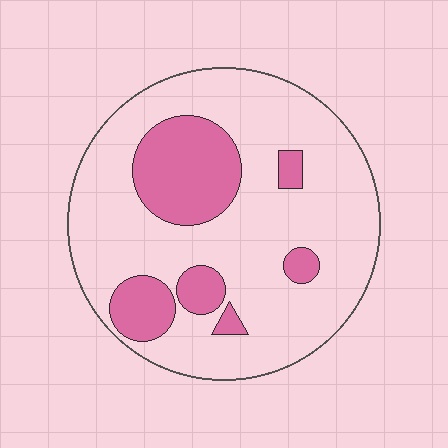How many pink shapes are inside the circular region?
6.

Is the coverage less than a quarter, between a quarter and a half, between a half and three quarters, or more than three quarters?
Less than a quarter.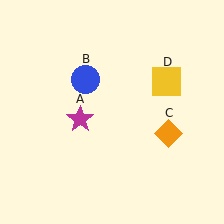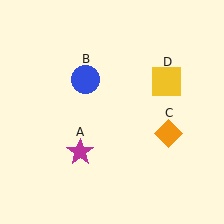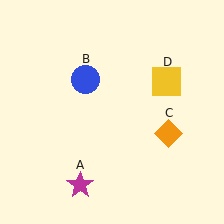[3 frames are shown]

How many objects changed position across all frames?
1 object changed position: magenta star (object A).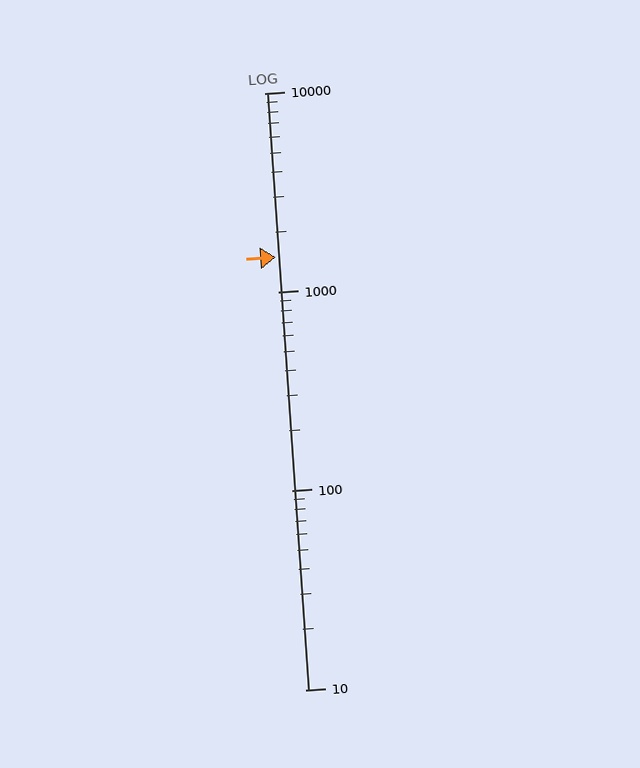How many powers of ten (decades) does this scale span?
The scale spans 3 decades, from 10 to 10000.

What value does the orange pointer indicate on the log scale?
The pointer indicates approximately 1500.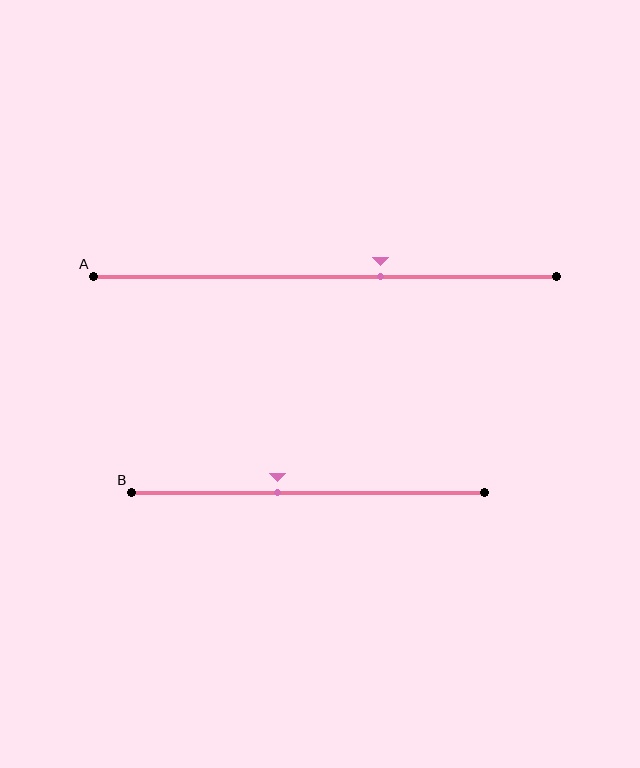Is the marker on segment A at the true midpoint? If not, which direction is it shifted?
No, the marker on segment A is shifted to the right by about 12% of the segment length.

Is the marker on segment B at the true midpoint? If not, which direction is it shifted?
No, the marker on segment B is shifted to the left by about 9% of the segment length.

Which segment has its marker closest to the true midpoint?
Segment B has its marker closest to the true midpoint.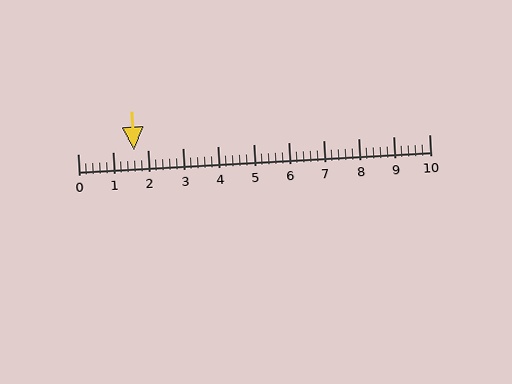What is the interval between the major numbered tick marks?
The major tick marks are spaced 1 units apart.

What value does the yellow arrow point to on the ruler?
The yellow arrow points to approximately 1.6.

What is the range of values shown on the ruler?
The ruler shows values from 0 to 10.